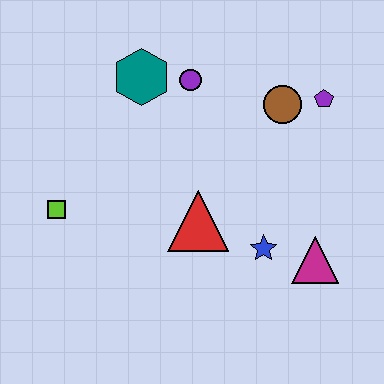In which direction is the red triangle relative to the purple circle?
The red triangle is below the purple circle.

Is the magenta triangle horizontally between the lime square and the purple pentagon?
Yes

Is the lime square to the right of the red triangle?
No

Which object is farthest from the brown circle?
The lime square is farthest from the brown circle.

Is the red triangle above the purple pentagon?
No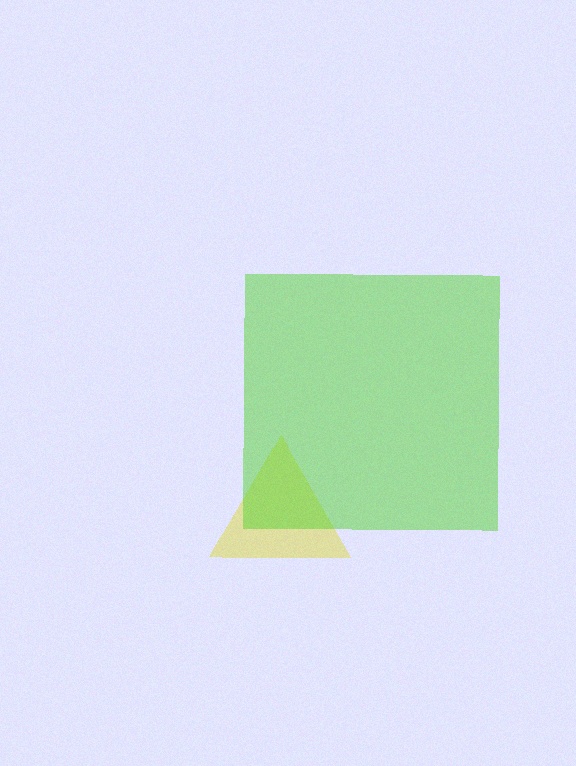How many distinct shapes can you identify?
There are 2 distinct shapes: a yellow triangle, a lime square.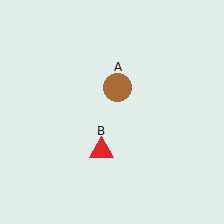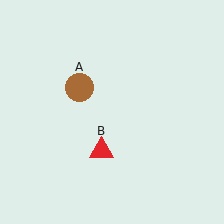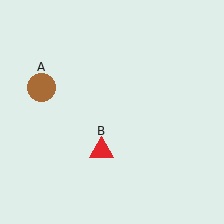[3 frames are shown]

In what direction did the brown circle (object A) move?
The brown circle (object A) moved left.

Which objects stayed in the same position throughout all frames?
Red triangle (object B) remained stationary.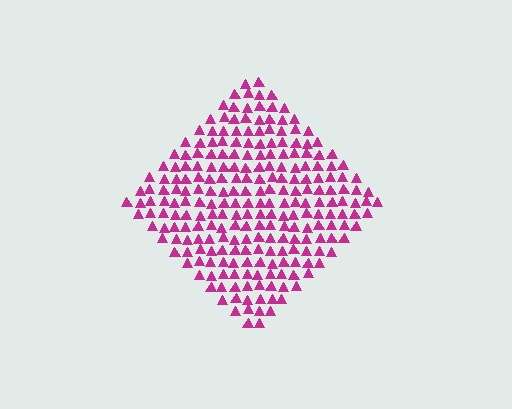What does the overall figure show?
The overall figure shows a diamond.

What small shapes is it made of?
It is made of small triangles.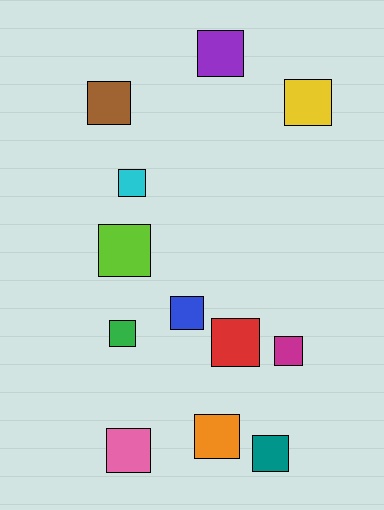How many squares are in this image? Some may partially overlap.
There are 12 squares.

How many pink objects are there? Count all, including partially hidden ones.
There is 1 pink object.